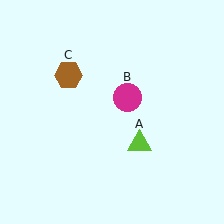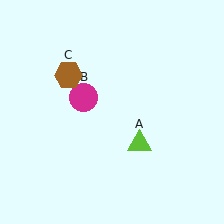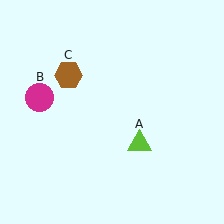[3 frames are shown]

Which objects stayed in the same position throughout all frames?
Lime triangle (object A) and brown hexagon (object C) remained stationary.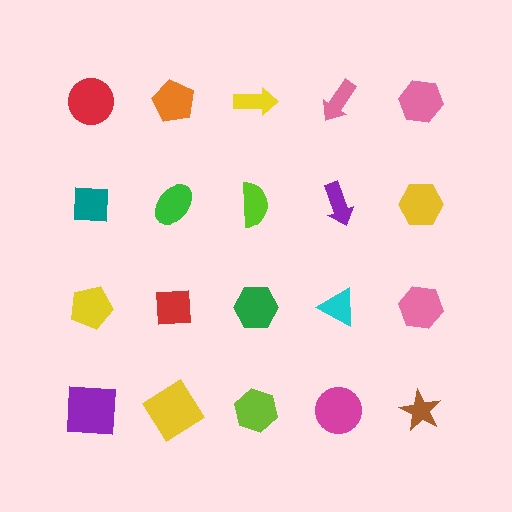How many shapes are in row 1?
5 shapes.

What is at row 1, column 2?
An orange pentagon.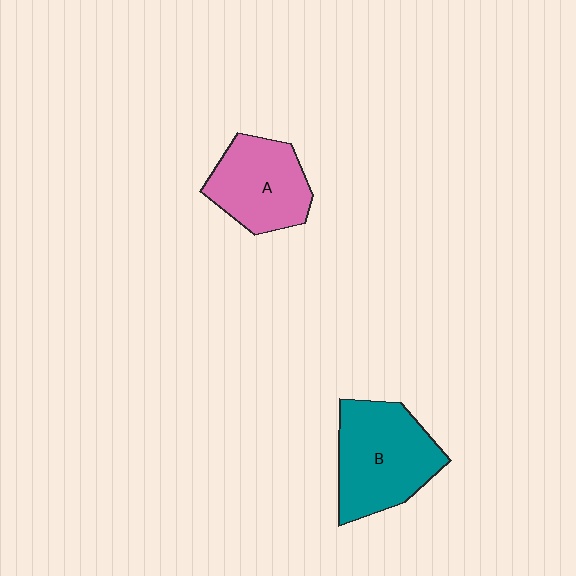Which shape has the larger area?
Shape B (teal).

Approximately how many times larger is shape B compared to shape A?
Approximately 1.2 times.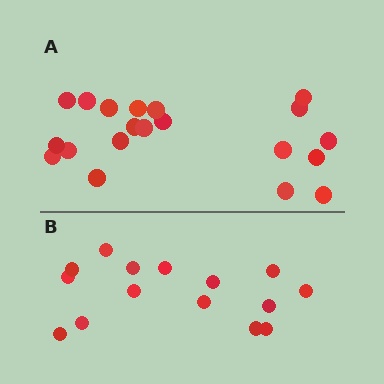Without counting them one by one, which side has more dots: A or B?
Region A (the top region) has more dots.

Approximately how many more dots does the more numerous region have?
Region A has about 5 more dots than region B.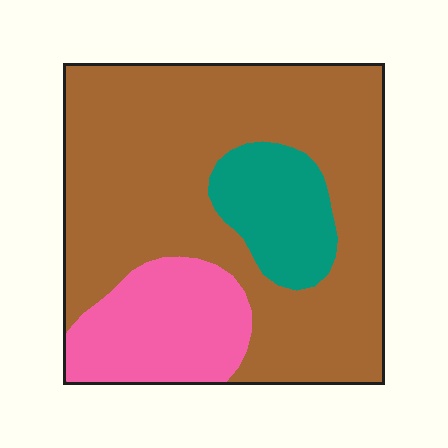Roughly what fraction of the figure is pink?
Pink covers around 20% of the figure.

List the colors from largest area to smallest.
From largest to smallest: brown, pink, teal.